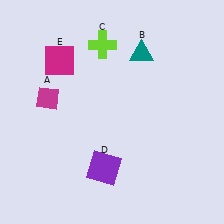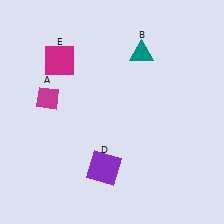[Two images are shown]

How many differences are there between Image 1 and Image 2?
There is 1 difference between the two images.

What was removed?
The lime cross (C) was removed in Image 2.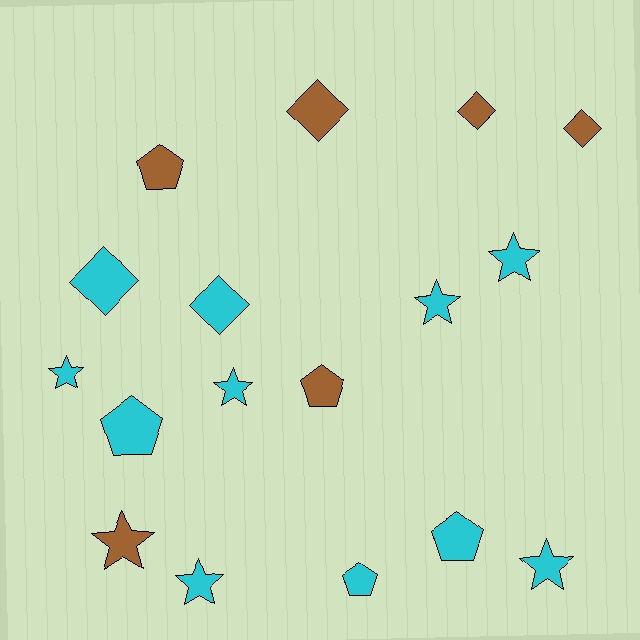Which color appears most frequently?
Cyan, with 11 objects.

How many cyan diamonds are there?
There are 2 cyan diamonds.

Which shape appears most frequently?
Star, with 7 objects.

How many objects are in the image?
There are 17 objects.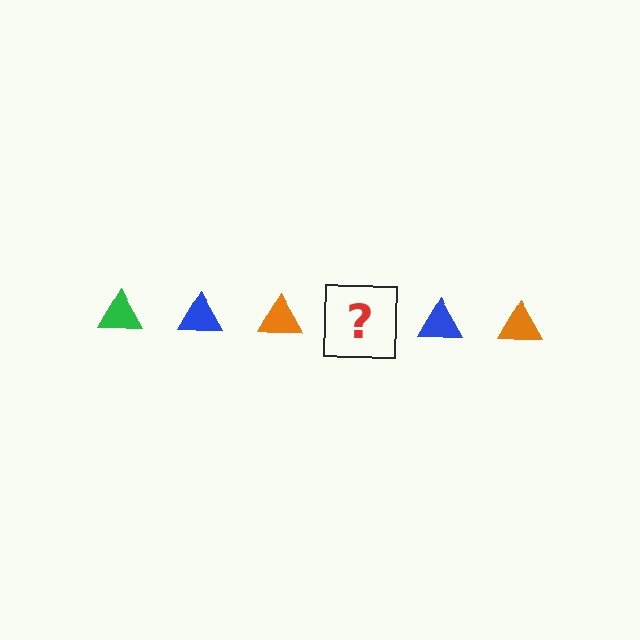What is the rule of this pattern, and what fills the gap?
The rule is that the pattern cycles through green, blue, orange triangles. The gap should be filled with a green triangle.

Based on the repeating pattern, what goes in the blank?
The blank should be a green triangle.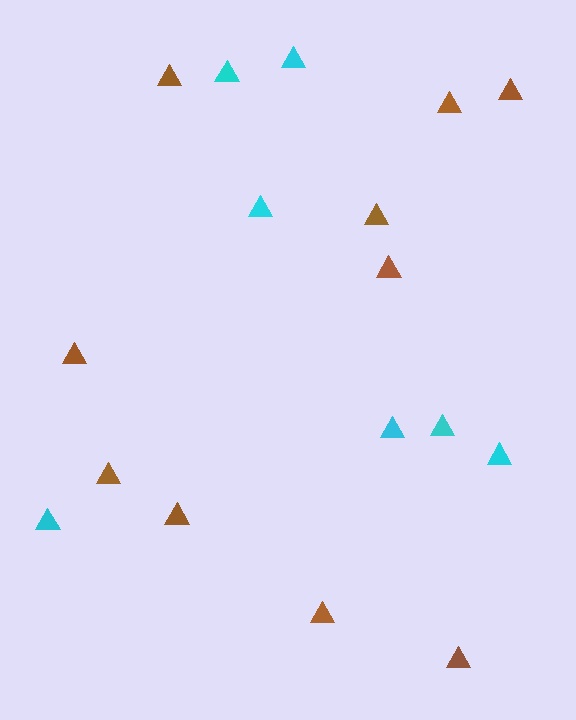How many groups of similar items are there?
There are 2 groups: one group of brown triangles (10) and one group of cyan triangles (7).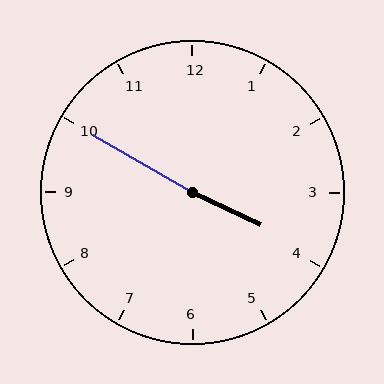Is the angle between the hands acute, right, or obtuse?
It is obtuse.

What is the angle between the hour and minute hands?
Approximately 175 degrees.